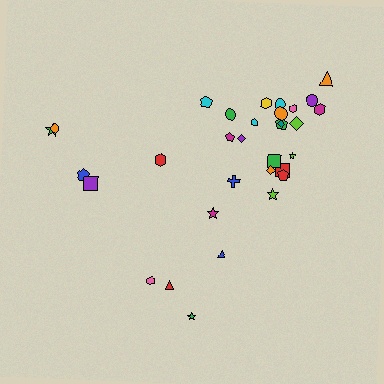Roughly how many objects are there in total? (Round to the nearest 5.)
Roughly 30 objects in total.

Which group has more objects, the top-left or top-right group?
The top-right group.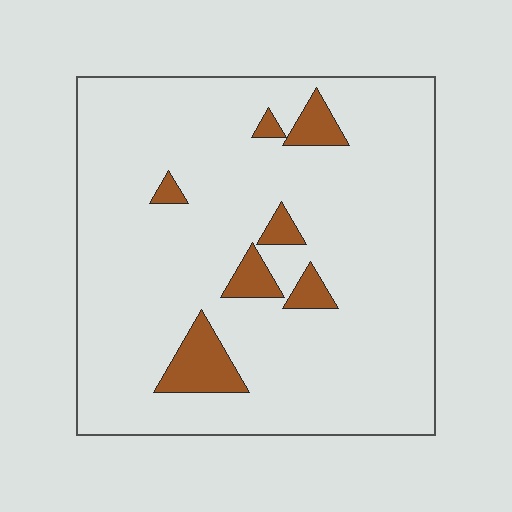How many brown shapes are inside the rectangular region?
7.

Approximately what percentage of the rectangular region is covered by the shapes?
Approximately 10%.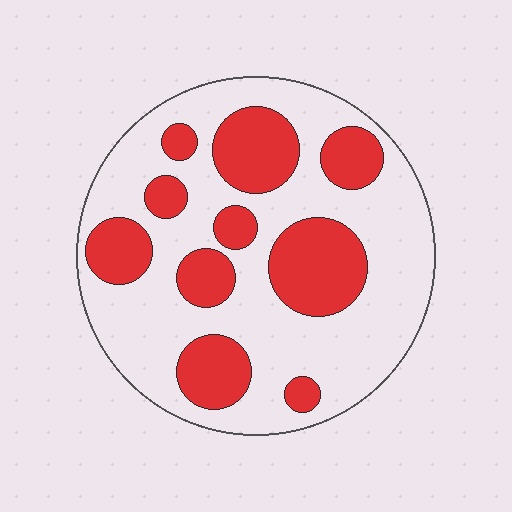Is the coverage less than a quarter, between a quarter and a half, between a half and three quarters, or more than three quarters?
Between a quarter and a half.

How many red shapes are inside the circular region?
10.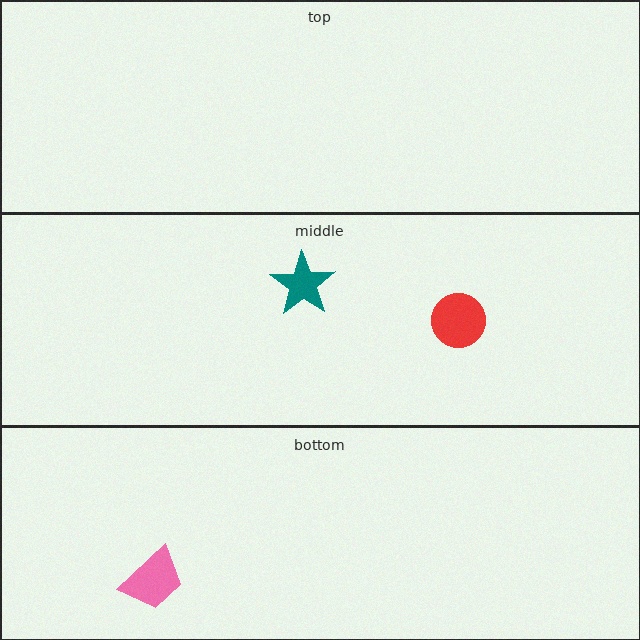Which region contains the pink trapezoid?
The bottom region.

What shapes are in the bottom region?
The pink trapezoid.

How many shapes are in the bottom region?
1.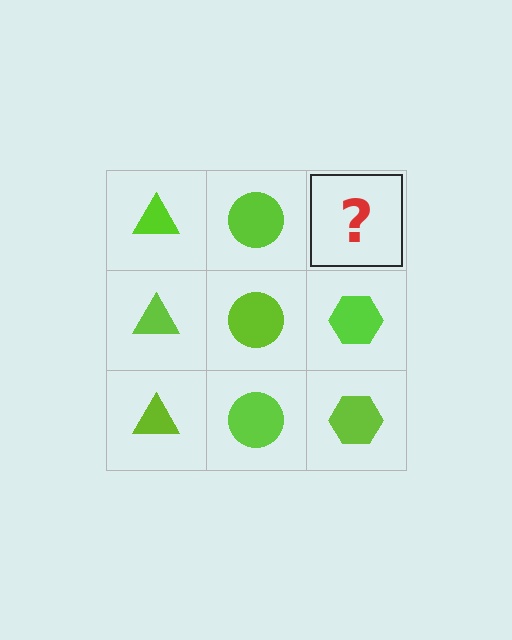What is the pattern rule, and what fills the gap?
The rule is that each column has a consistent shape. The gap should be filled with a lime hexagon.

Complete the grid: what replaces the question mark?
The question mark should be replaced with a lime hexagon.